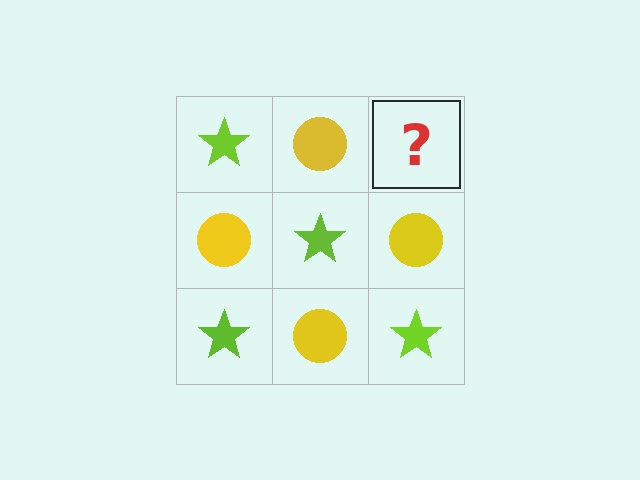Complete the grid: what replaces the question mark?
The question mark should be replaced with a lime star.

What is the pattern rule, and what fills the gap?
The rule is that it alternates lime star and yellow circle in a checkerboard pattern. The gap should be filled with a lime star.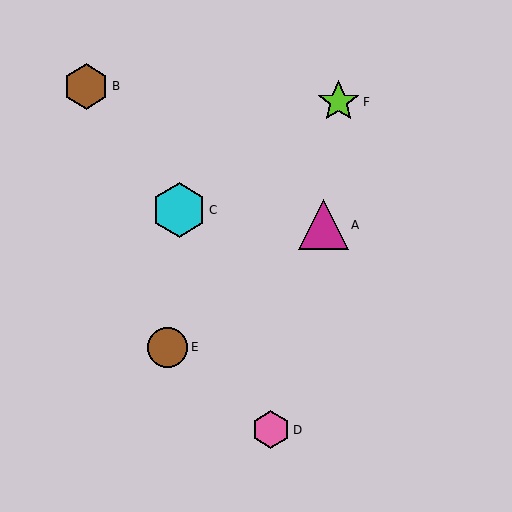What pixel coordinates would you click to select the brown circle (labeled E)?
Click at (167, 347) to select the brown circle E.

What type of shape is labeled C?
Shape C is a cyan hexagon.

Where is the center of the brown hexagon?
The center of the brown hexagon is at (86, 86).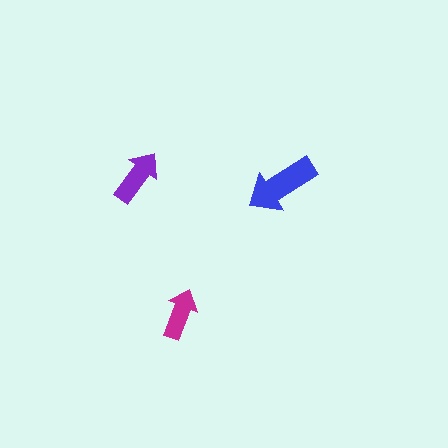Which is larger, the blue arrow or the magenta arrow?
The blue one.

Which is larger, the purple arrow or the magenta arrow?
The purple one.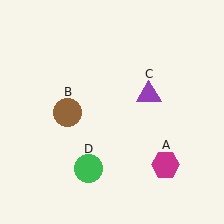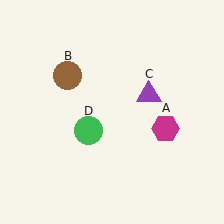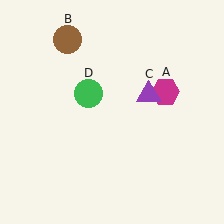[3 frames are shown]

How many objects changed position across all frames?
3 objects changed position: magenta hexagon (object A), brown circle (object B), green circle (object D).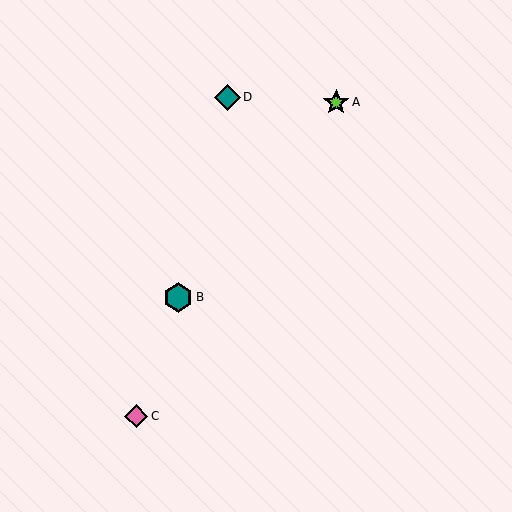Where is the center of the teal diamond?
The center of the teal diamond is at (228, 97).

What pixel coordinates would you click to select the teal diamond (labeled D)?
Click at (228, 97) to select the teal diamond D.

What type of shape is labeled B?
Shape B is a teal hexagon.